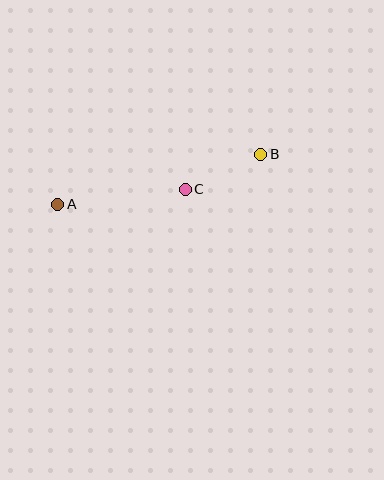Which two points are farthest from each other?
Points A and B are farthest from each other.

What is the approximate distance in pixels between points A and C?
The distance between A and C is approximately 128 pixels.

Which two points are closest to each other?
Points B and C are closest to each other.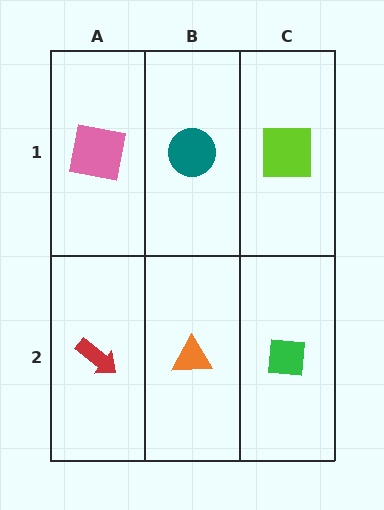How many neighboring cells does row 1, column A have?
2.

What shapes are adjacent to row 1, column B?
An orange triangle (row 2, column B), a pink square (row 1, column A), a lime square (row 1, column C).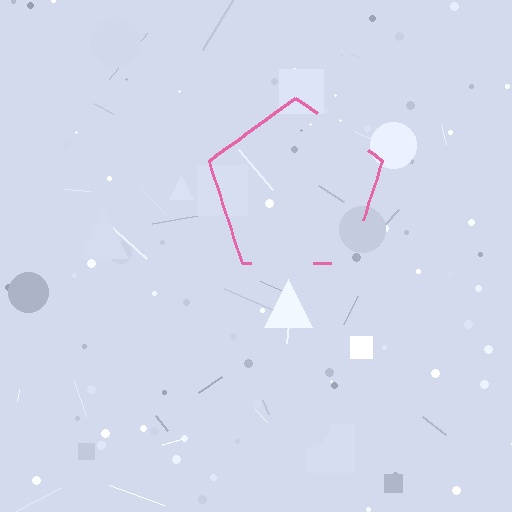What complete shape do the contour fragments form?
The contour fragments form a pentagon.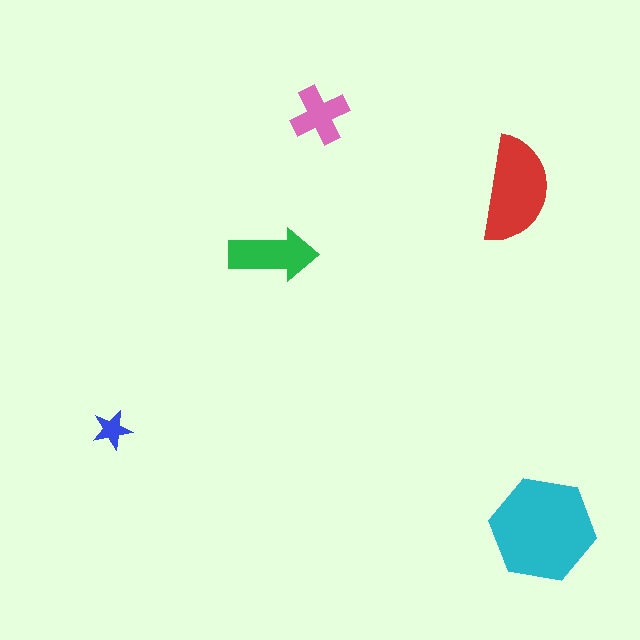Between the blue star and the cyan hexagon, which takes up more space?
The cyan hexagon.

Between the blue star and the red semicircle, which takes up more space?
The red semicircle.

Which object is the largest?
The cyan hexagon.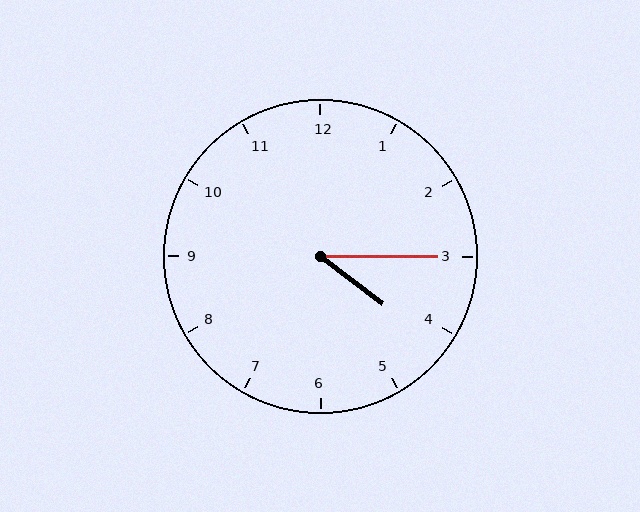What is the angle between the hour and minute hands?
Approximately 38 degrees.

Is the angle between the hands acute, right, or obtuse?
It is acute.